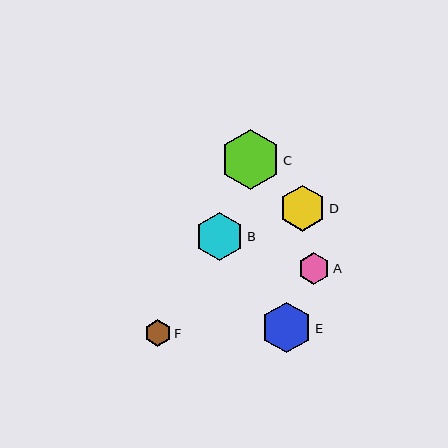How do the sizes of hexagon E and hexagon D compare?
Hexagon E and hexagon D are approximately the same size.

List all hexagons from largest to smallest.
From largest to smallest: C, E, B, D, A, F.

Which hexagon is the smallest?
Hexagon F is the smallest with a size of approximately 27 pixels.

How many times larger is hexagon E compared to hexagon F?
Hexagon E is approximately 1.9 times the size of hexagon F.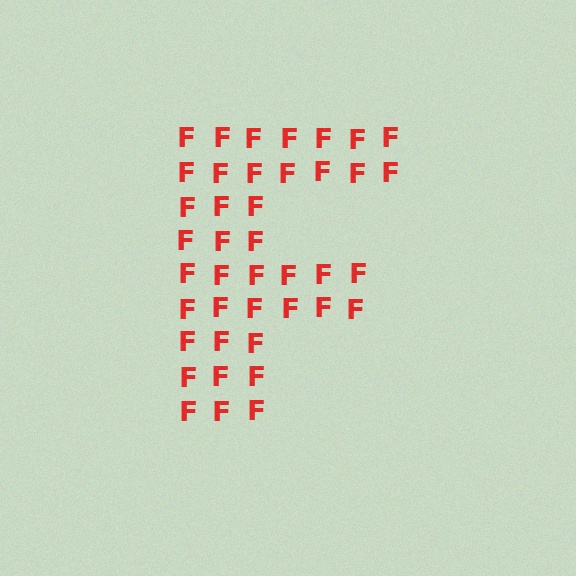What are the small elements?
The small elements are letter F's.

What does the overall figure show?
The overall figure shows the letter F.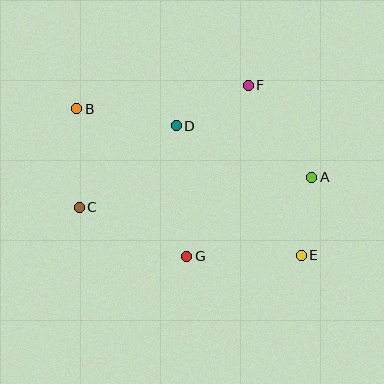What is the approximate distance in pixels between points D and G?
The distance between D and G is approximately 131 pixels.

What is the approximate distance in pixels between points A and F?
The distance between A and F is approximately 112 pixels.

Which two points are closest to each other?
Points A and E are closest to each other.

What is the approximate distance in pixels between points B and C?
The distance between B and C is approximately 99 pixels.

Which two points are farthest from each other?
Points B and E are farthest from each other.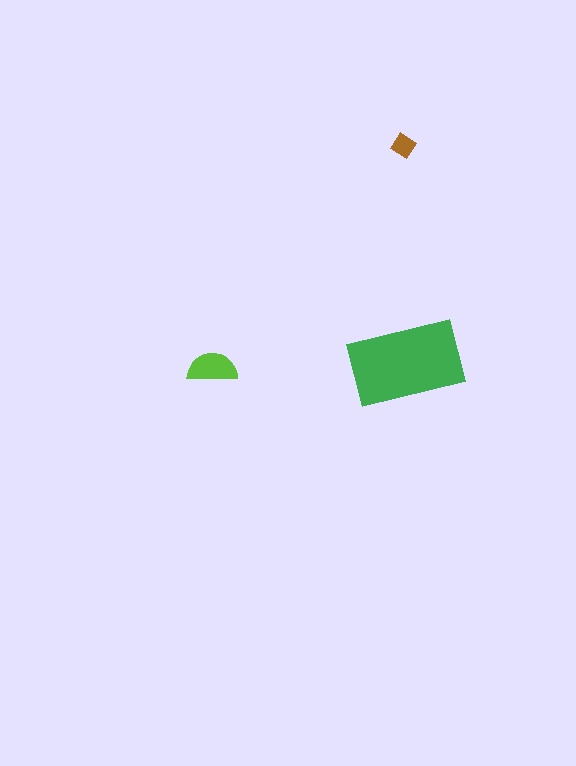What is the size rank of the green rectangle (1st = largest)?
1st.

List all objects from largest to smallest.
The green rectangle, the lime semicircle, the brown diamond.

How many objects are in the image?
There are 3 objects in the image.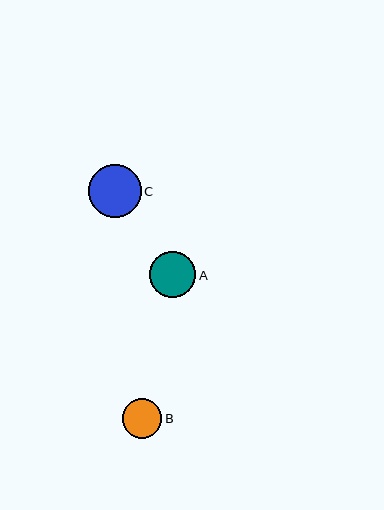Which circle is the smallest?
Circle B is the smallest with a size of approximately 39 pixels.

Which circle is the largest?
Circle C is the largest with a size of approximately 53 pixels.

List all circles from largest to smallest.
From largest to smallest: C, A, B.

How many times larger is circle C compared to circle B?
Circle C is approximately 1.4 times the size of circle B.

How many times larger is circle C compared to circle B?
Circle C is approximately 1.4 times the size of circle B.